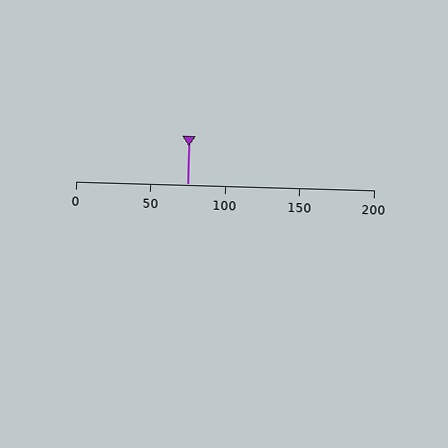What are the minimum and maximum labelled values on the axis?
The axis runs from 0 to 200.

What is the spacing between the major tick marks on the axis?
The major ticks are spaced 50 apart.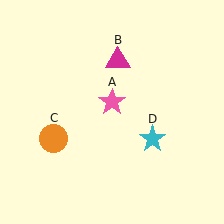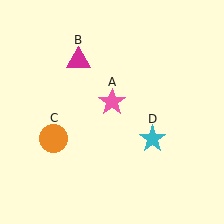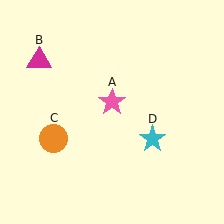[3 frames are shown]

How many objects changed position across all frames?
1 object changed position: magenta triangle (object B).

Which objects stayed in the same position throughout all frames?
Pink star (object A) and orange circle (object C) and cyan star (object D) remained stationary.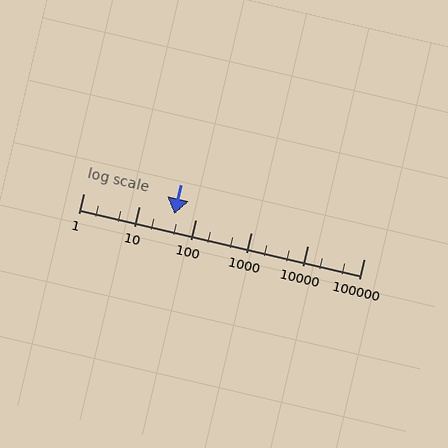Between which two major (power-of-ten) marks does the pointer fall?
The pointer is between 10 and 100.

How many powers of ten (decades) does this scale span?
The scale spans 5 decades, from 1 to 100000.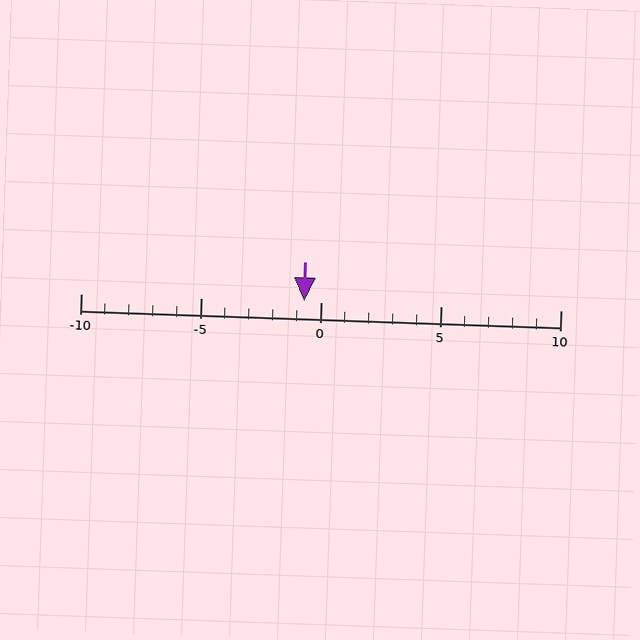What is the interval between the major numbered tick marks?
The major tick marks are spaced 5 units apart.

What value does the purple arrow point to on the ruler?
The purple arrow points to approximately -1.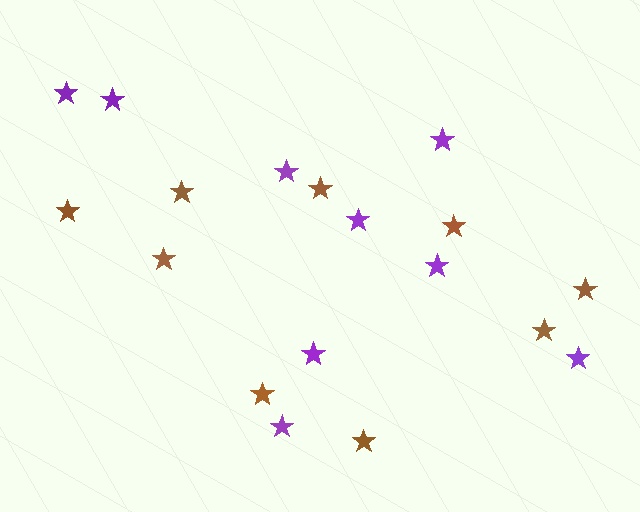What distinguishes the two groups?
There are 2 groups: one group of brown stars (9) and one group of purple stars (9).